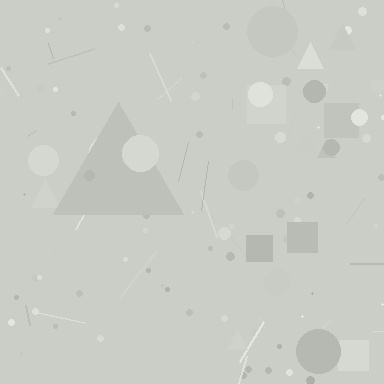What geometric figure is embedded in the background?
A triangle is embedded in the background.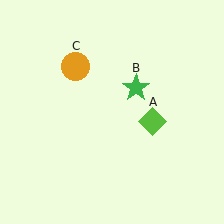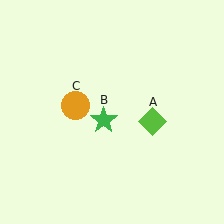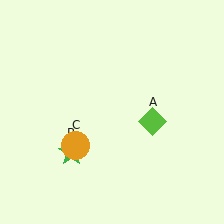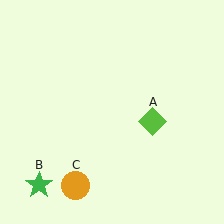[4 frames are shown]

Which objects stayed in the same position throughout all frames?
Lime diamond (object A) remained stationary.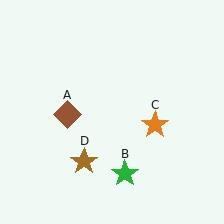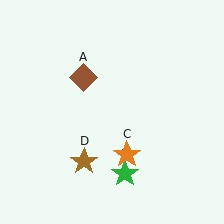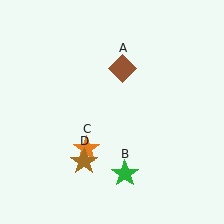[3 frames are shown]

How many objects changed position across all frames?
2 objects changed position: brown diamond (object A), orange star (object C).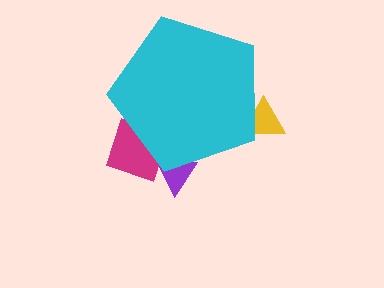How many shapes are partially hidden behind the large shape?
3 shapes are partially hidden.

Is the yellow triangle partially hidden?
Yes, the yellow triangle is partially hidden behind the cyan pentagon.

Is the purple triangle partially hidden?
Yes, the purple triangle is partially hidden behind the cyan pentagon.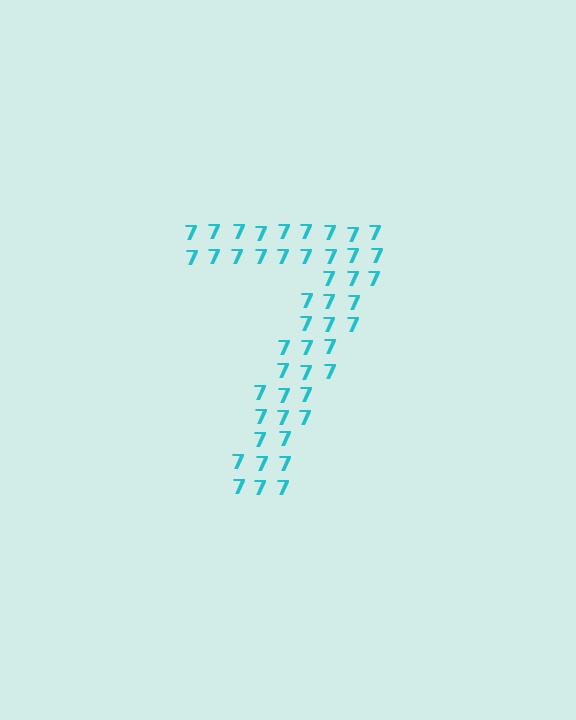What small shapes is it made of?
It is made of small digit 7's.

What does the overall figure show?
The overall figure shows the digit 7.